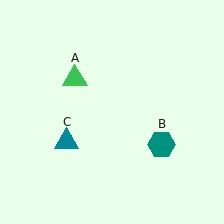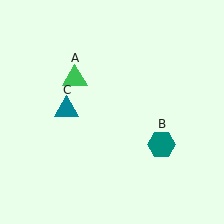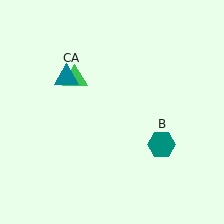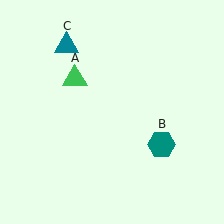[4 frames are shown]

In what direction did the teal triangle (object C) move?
The teal triangle (object C) moved up.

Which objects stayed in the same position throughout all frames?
Green triangle (object A) and teal hexagon (object B) remained stationary.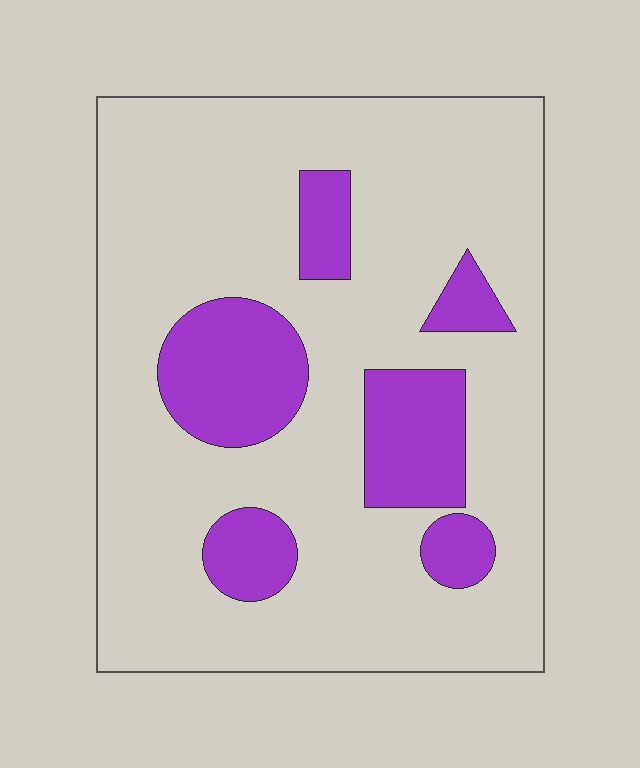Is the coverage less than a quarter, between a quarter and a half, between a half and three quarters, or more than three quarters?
Less than a quarter.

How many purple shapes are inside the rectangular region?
6.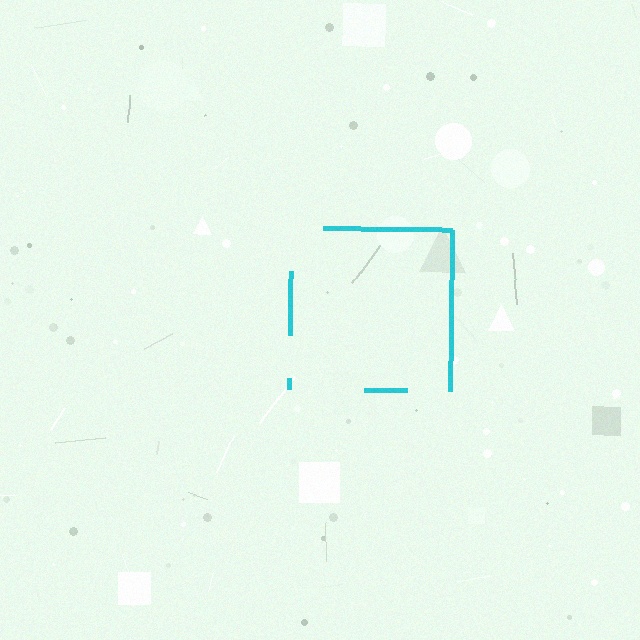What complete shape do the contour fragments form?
The contour fragments form a square.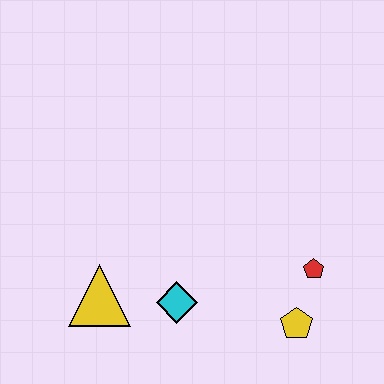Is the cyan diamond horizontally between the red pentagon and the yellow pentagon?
No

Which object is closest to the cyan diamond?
The yellow triangle is closest to the cyan diamond.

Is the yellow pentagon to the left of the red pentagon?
Yes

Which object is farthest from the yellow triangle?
The red pentagon is farthest from the yellow triangle.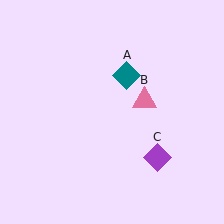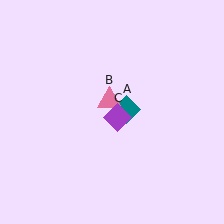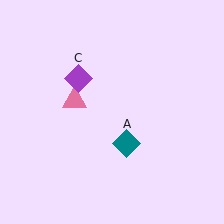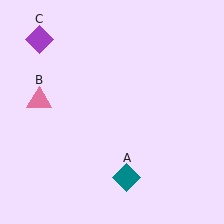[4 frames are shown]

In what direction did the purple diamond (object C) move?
The purple diamond (object C) moved up and to the left.